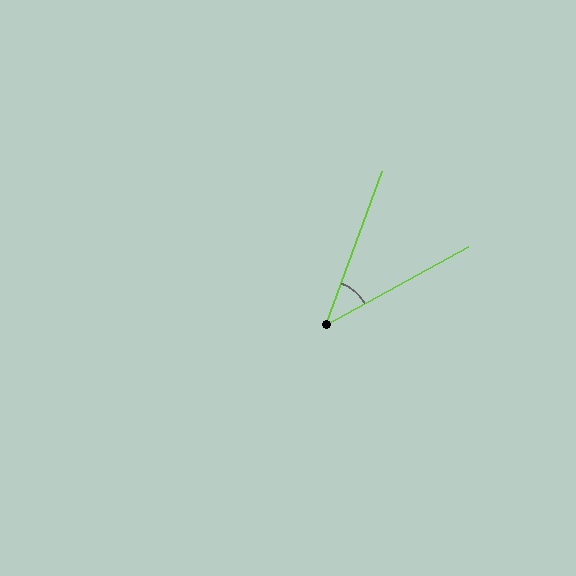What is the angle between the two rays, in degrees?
Approximately 41 degrees.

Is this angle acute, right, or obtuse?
It is acute.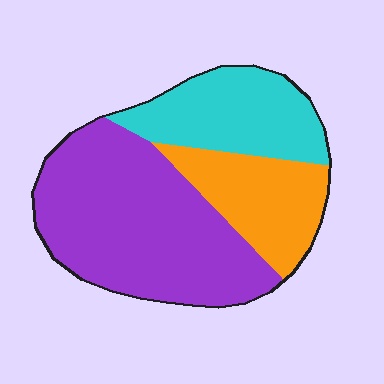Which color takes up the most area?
Purple, at roughly 55%.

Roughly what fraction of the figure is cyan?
Cyan covers around 25% of the figure.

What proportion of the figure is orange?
Orange covers about 20% of the figure.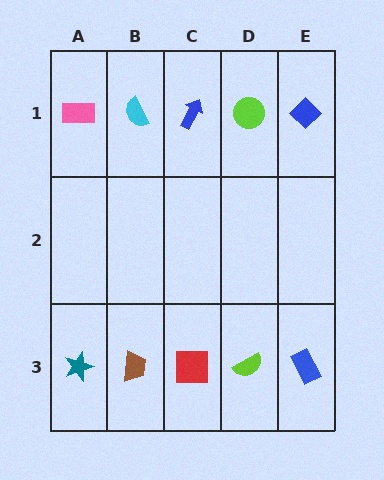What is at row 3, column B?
A brown trapezoid.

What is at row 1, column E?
A blue diamond.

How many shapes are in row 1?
5 shapes.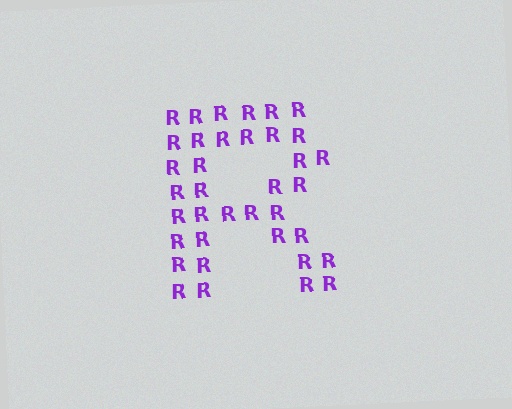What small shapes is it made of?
It is made of small letter R's.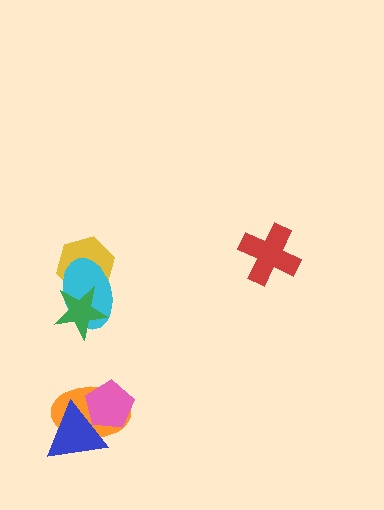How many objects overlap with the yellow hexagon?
2 objects overlap with the yellow hexagon.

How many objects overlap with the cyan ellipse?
2 objects overlap with the cyan ellipse.